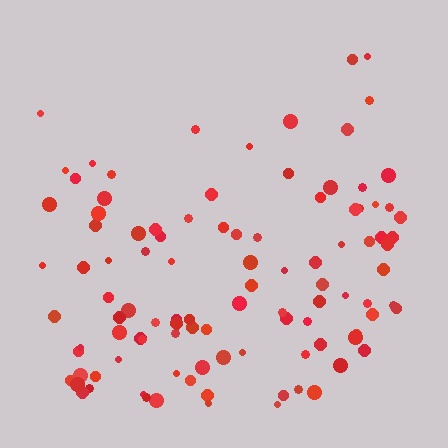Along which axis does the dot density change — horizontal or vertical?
Vertical.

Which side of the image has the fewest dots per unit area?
The top.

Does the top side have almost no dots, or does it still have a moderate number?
Still a moderate number, just noticeably fewer than the bottom.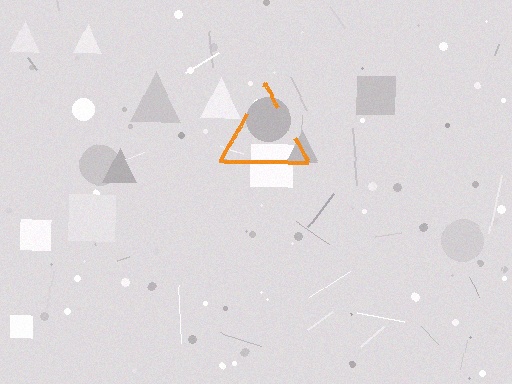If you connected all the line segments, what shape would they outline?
They would outline a triangle.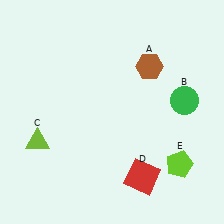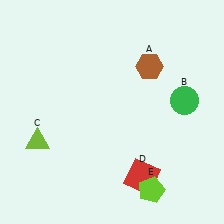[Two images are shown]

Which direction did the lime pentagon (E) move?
The lime pentagon (E) moved left.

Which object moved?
The lime pentagon (E) moved left.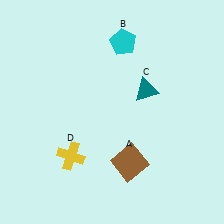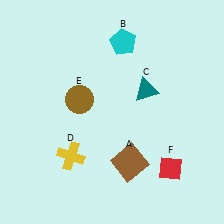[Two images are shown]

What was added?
A brown circle (E), a red diamond (F) were added in Image 2.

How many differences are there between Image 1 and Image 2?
There are 2 differences between the two images.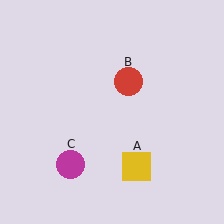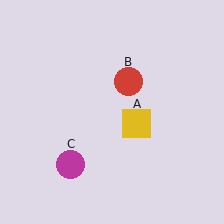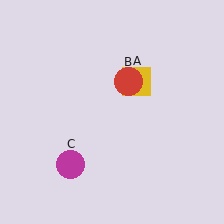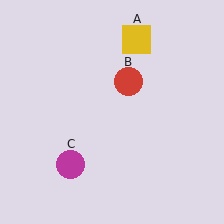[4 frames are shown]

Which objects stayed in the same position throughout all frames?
Red circle (object B) and magenta circle (object C) remained stationary.